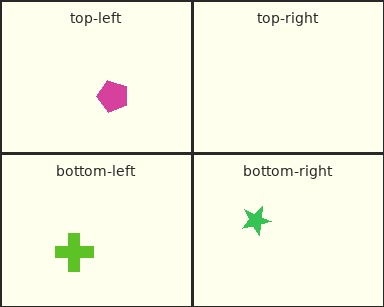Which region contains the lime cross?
The bottom-left region.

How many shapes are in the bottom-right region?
1.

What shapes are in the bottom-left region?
The lime cross.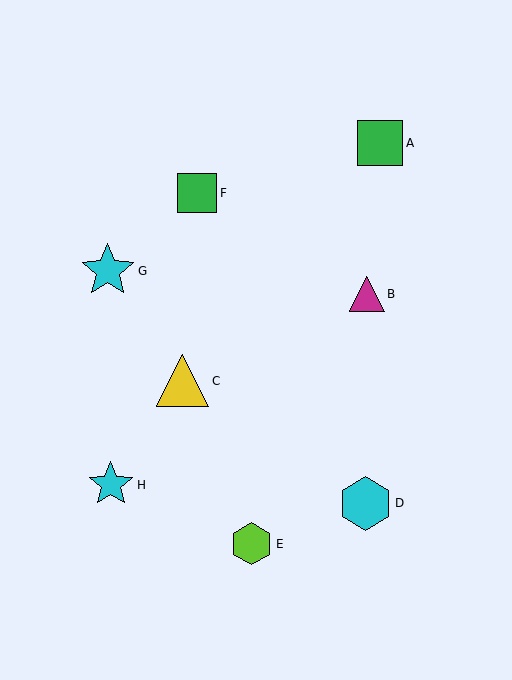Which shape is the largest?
The cyan star (labeled G) is the largest.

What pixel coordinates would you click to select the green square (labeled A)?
Click at (380, 143) to select the green square A.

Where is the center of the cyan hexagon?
The center of the cyan hexagon is at (366, 503).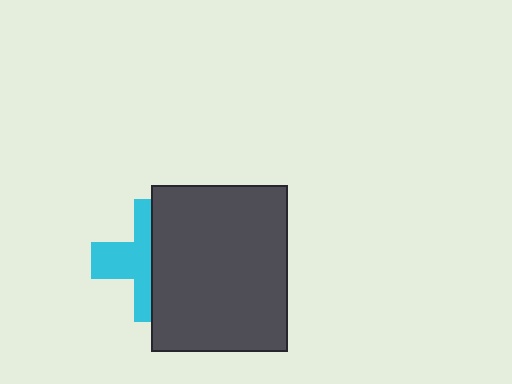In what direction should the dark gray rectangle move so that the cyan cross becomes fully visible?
The dark gray rectangle should move right. That is the shortest direction to clear the overlap and leave the cyan cross fully visible.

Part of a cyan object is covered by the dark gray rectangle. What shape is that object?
It is a cross.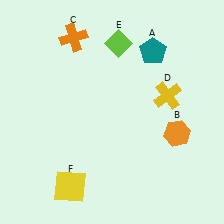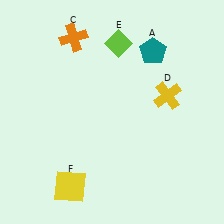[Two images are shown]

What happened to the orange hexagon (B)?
The orange hexagon (B) was removed in Image 2. It was in the bottom-right area of Image 1.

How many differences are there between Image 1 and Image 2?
There is 1 difference between the two images.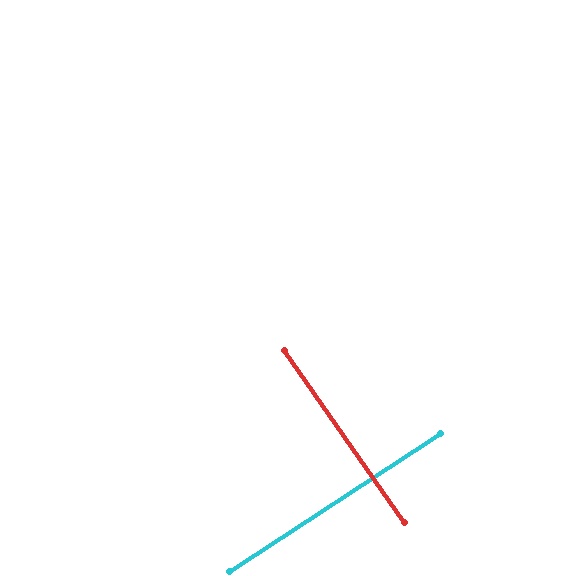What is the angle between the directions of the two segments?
Approximately 89 degrees.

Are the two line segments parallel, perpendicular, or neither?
Perpendicular — they meet at approximately 89°.